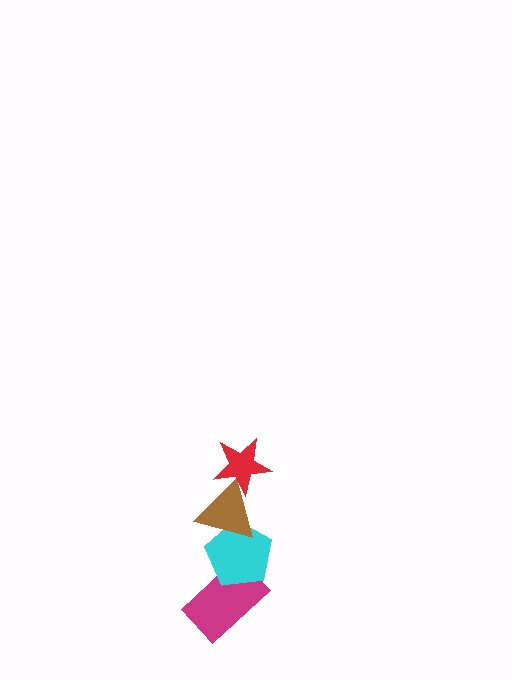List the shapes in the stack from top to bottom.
From top to bottom: the red star, the brown triangle, the cyan pentagon, the magenta rectangle.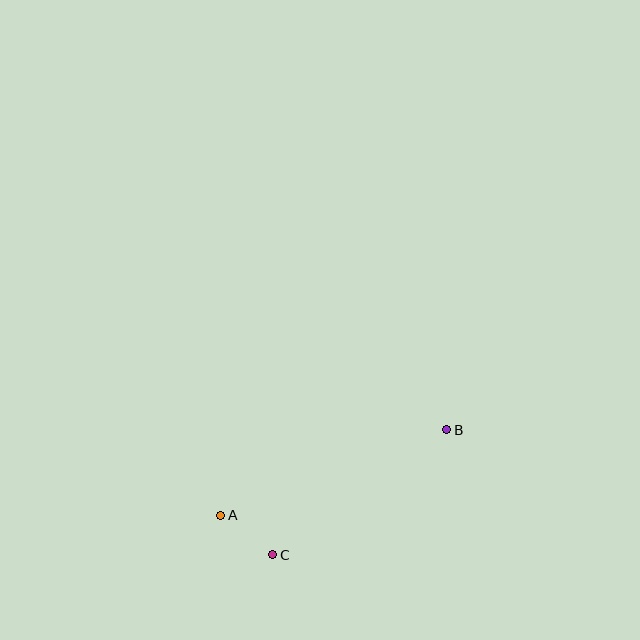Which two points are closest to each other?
Points A and C are closest to each other.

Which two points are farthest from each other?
Points A and B are farthest from each other.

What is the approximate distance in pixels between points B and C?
The distance between B and C is approximately 214 pixels.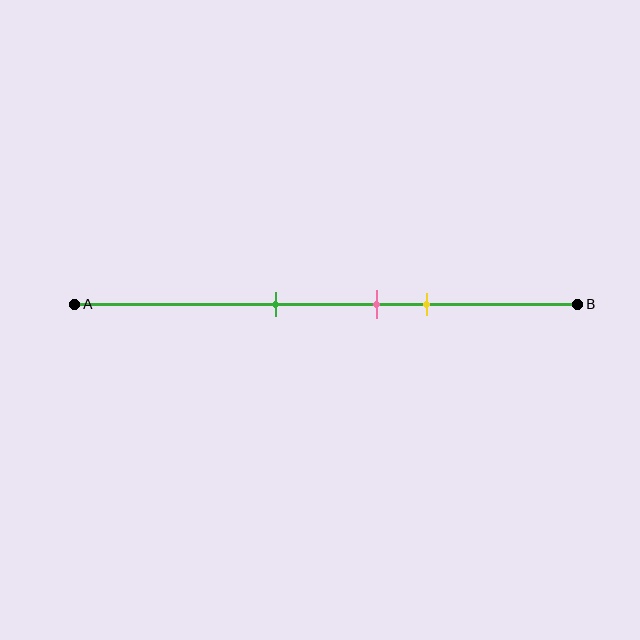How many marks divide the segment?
There are 3 marks dividing the segment.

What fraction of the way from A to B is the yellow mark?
The yellow mark is approximately 70% (0.7) of the way from A to B.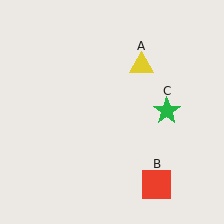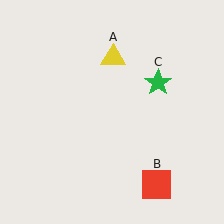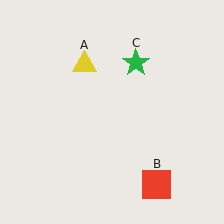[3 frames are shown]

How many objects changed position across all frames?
2 objects changed position: yellow triangle (object A), green star (object C).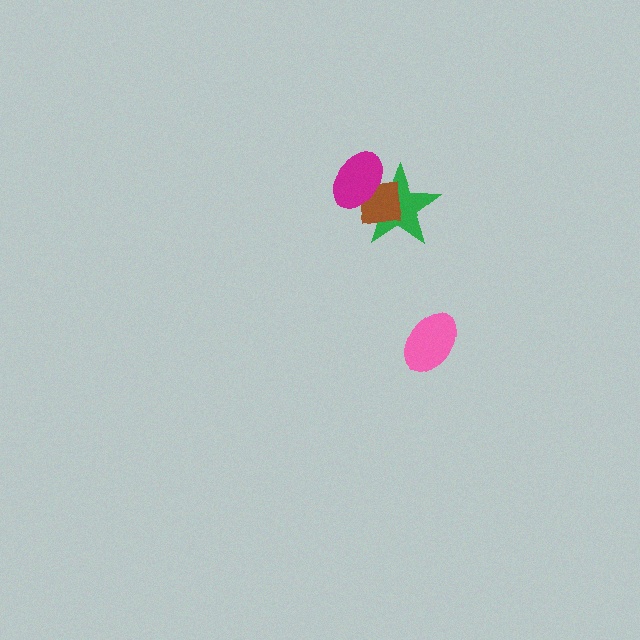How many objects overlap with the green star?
2 objects overlap with the green star.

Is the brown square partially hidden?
Yes, it is partially covered by another shape.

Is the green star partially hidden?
Yes, it is partially covered by another shape.